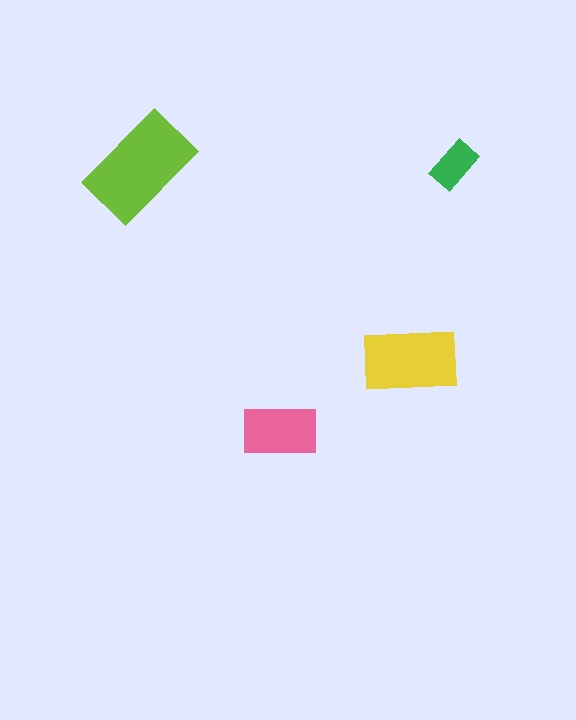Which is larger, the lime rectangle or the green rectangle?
The lime one.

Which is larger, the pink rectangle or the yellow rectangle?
The yellow one.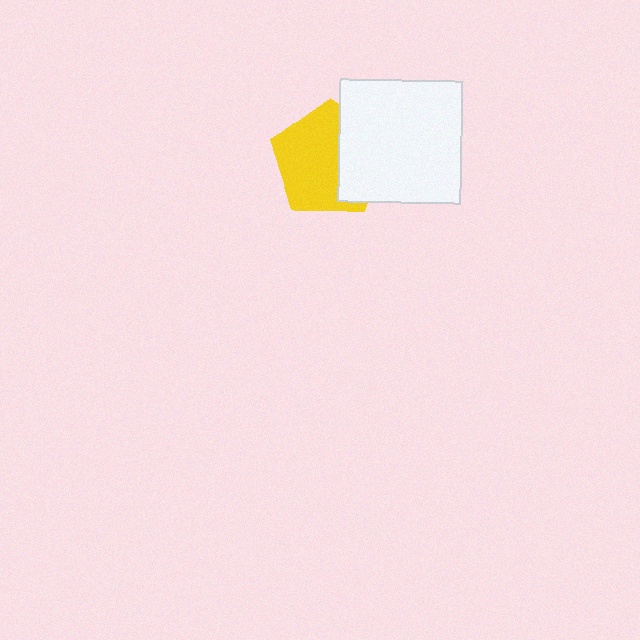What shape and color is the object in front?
The object in front is a white square.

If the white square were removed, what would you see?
You would see the complete yellow pentagon.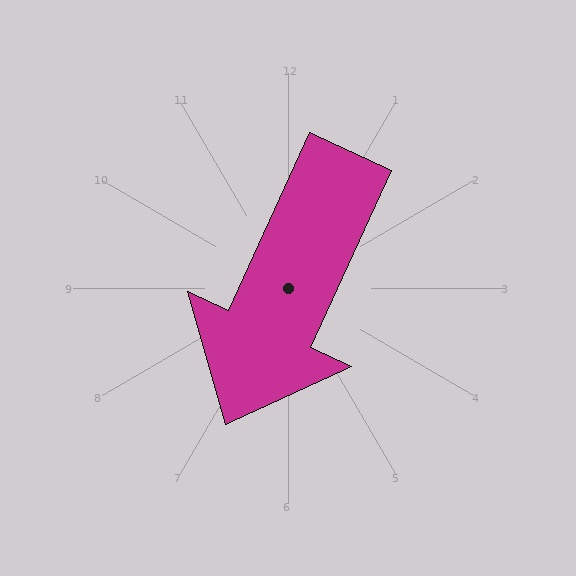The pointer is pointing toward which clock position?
Roughly 7 o'clock.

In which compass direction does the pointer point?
Southwest.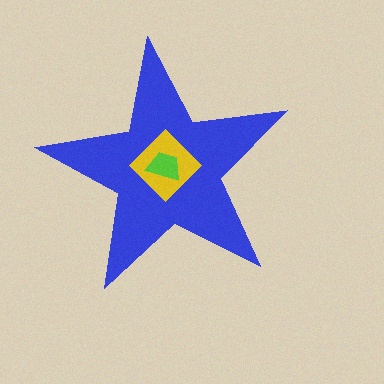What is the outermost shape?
The blue star.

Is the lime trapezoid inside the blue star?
Yes.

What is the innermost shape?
The lime trapezoid.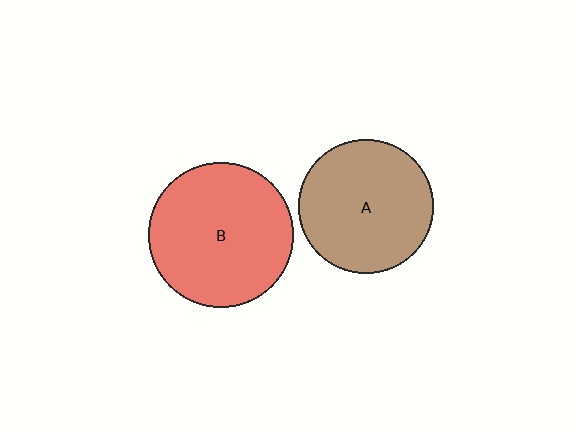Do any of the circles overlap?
No, none of the circles overlap.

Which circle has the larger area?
Circle B (red).